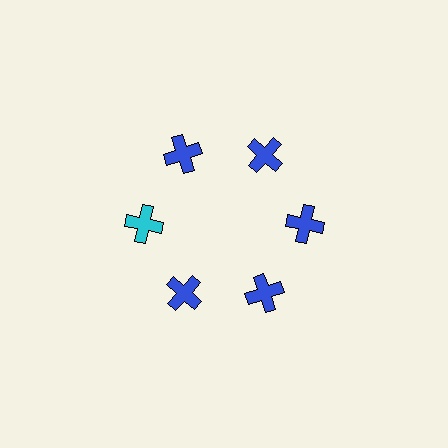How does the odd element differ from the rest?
It has a different color: cyan instead of blue.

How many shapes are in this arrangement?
There are 6 shapes arranged in a ring pattern.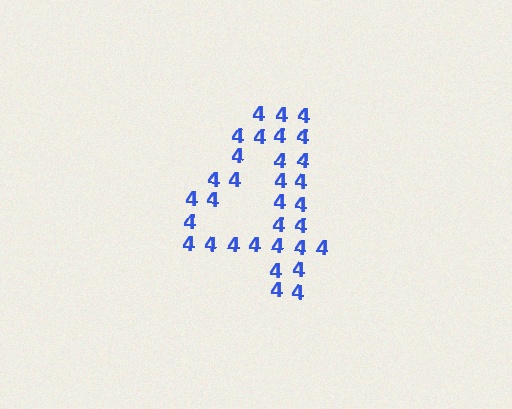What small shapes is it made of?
It is made of small digit 4's.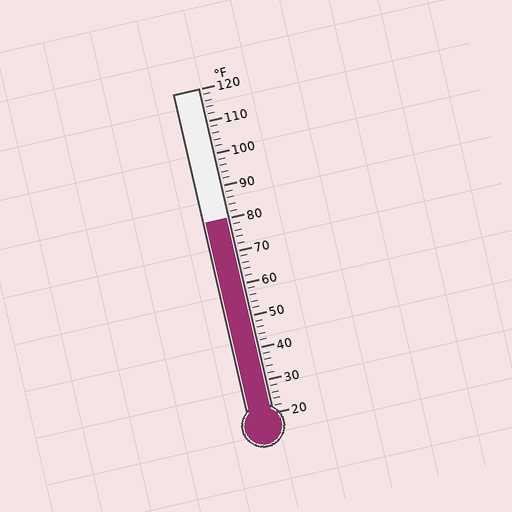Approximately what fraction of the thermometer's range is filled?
The thermometer is filled to approximately 60% of its range.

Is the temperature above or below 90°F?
The temperature is below 90°F.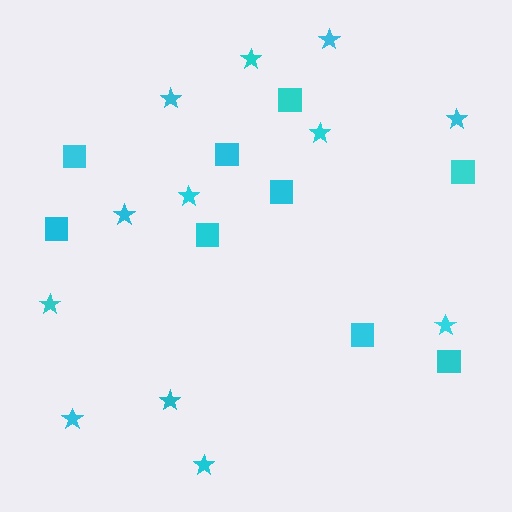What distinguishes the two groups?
There are 2 groups: one group of stars (12) and one group of squares (9).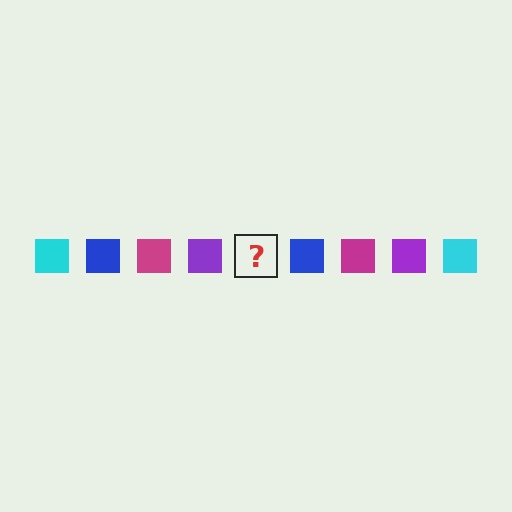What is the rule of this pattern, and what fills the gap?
The rule is that the pattern cycles through cyan, blue, magenta, purple squares. The gap should be filled with a cyan square.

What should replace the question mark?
The question mark should be replaced with a cyan square.